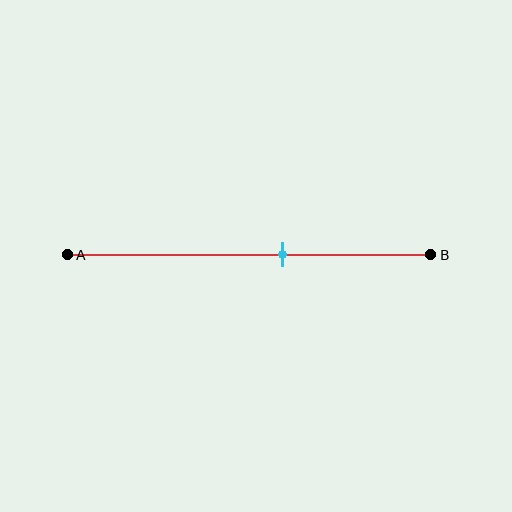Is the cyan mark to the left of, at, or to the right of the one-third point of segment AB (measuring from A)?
The cyan mark is to the right of the one-third point of segment AB.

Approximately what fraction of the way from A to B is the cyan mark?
The cyan mark is approximately 60% of the way from A to B.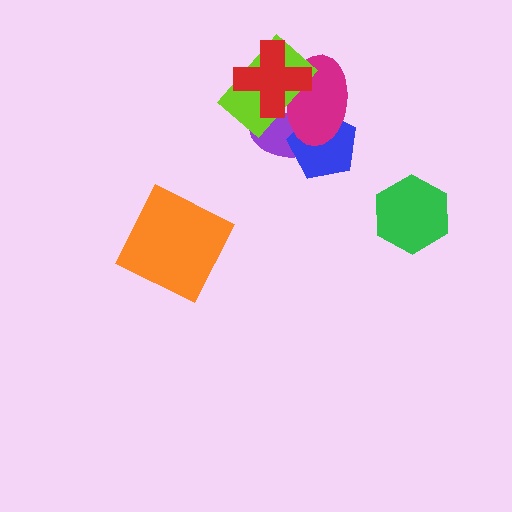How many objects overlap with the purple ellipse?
4 objects overlap with the purple ellipse.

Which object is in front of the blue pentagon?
The magenta ellipse is in front of the blue pentagon.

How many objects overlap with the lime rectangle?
3 objects overlap with the lime rectangle.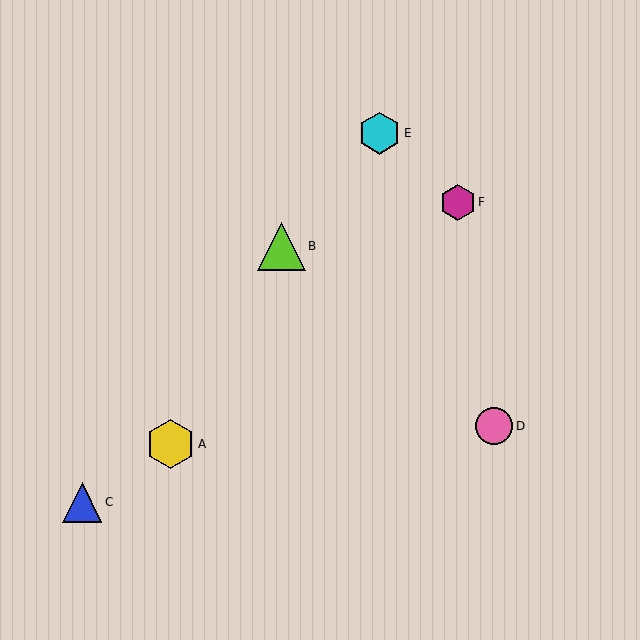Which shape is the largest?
The yellow hexagon (labeled A) is the largest.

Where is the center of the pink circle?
The center of the pink circle is at (494, 426).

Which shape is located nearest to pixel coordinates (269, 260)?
The lime triangle (labeled B) at (281, 246) is nearest to that location.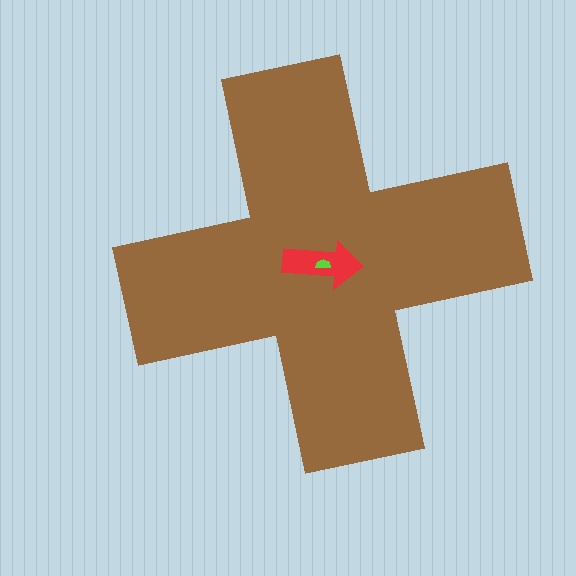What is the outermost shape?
The brown cross.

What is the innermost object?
The lime semicircle.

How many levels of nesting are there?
3.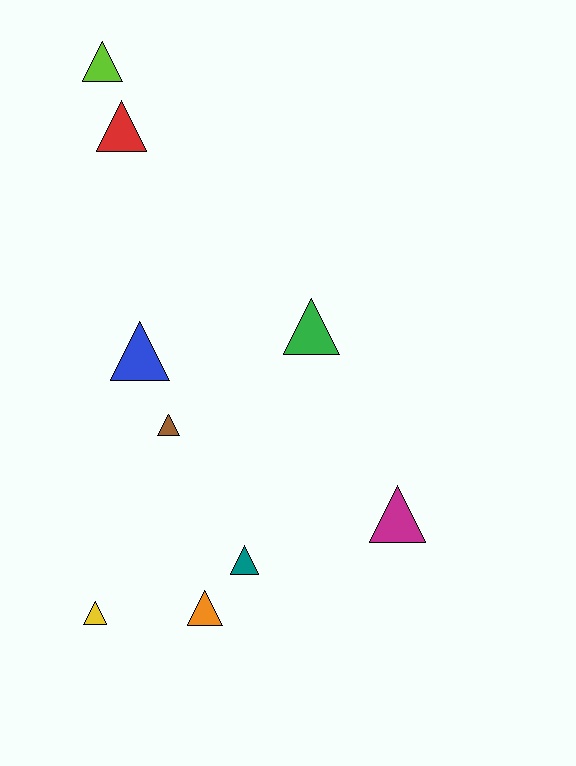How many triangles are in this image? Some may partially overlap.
There are 9 triangles.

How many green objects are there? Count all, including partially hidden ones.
There is 1 green object.